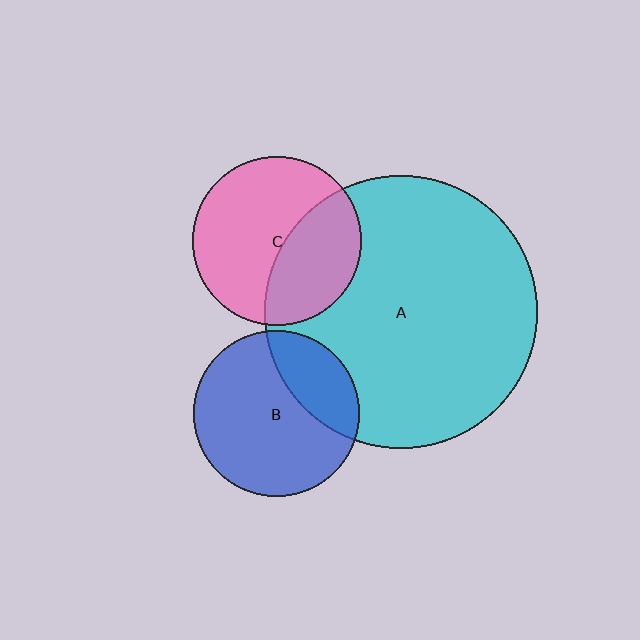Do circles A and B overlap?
Yes.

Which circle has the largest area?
Circle A (cyan).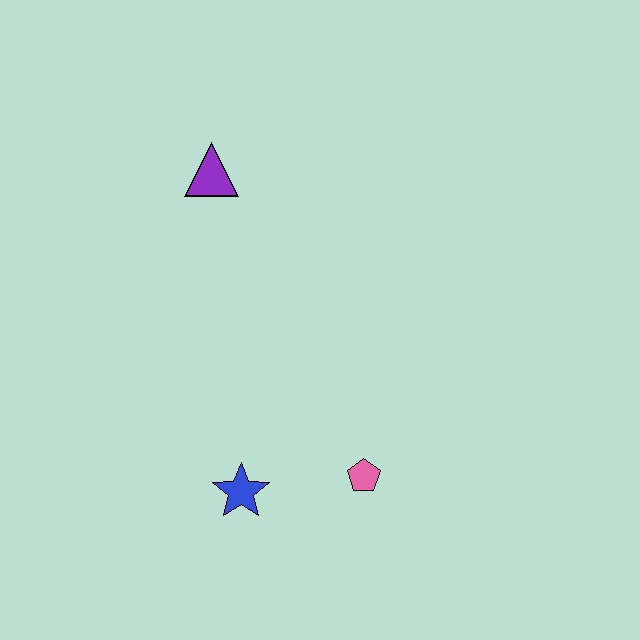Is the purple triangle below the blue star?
No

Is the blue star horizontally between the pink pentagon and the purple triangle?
Yes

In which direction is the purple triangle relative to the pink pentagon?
The purple triangle is above the pink pentagon.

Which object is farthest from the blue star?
The purple triangle is farthest from the blue star.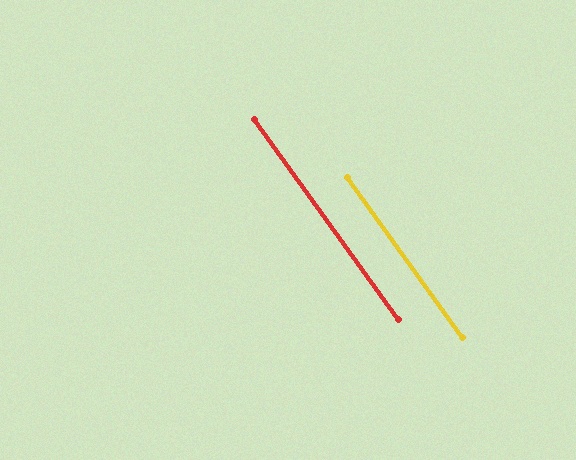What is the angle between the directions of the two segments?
Approximately 0 degrees.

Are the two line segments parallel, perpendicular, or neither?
Parallel — their directions differ by only 0.1°.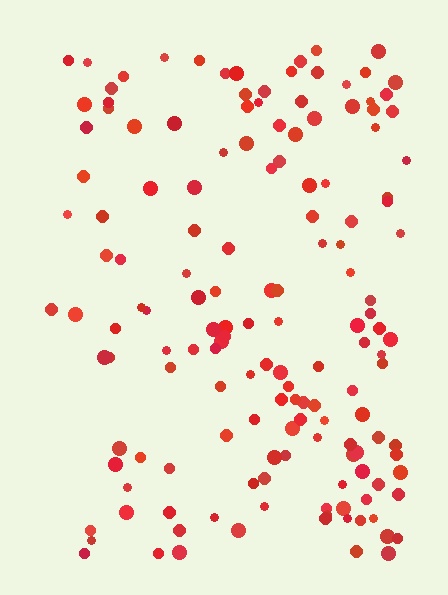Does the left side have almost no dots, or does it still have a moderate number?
Still a moderate number, just noticeably fewer than the right.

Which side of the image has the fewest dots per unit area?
The left.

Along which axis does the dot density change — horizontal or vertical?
Horizontal.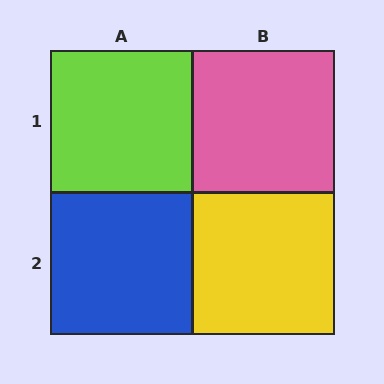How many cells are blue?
1 cell is blue.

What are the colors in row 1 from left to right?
Lime, pink.